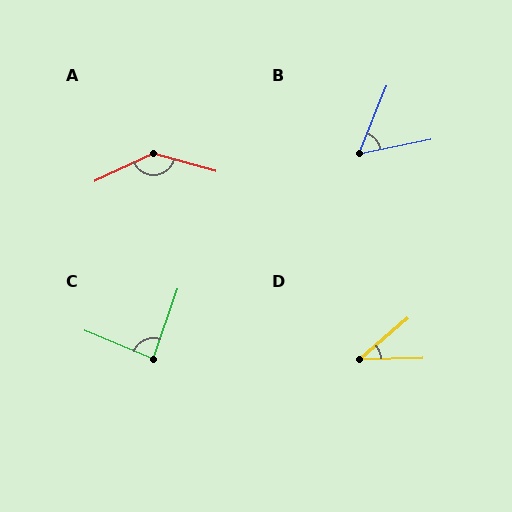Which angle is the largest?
A, at approximately 139 degrees.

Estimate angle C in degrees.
Approximately 86 degrees.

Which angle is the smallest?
D, at approximately 39 degrees.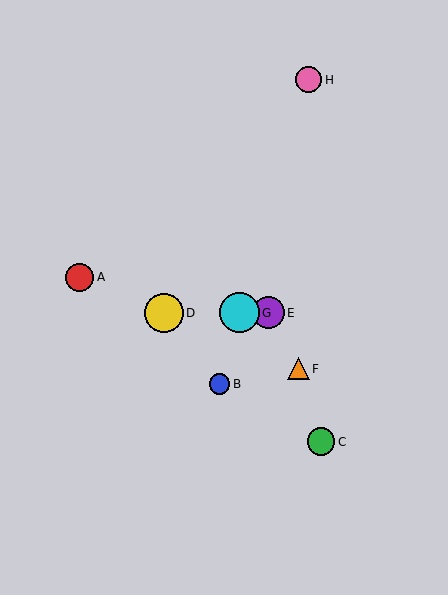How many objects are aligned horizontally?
3 objects (D, E, G) are aligned horizontally.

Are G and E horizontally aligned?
Yes, both are at y≈313.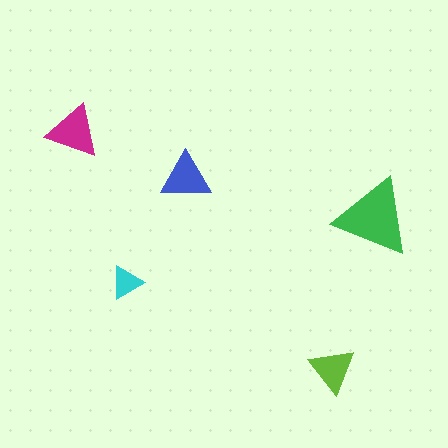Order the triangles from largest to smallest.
the green one, the magenta one, the blue one, the lime one, the cyan one.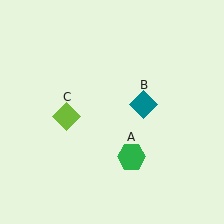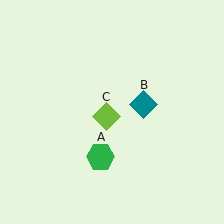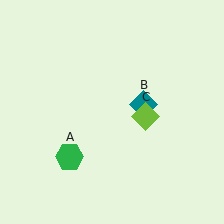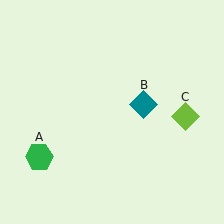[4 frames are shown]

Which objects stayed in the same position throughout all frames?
Teal diamond (object B) remained stationary.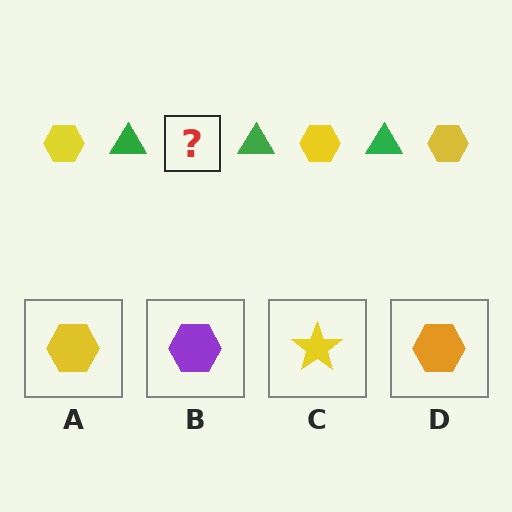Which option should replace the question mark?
Option A.